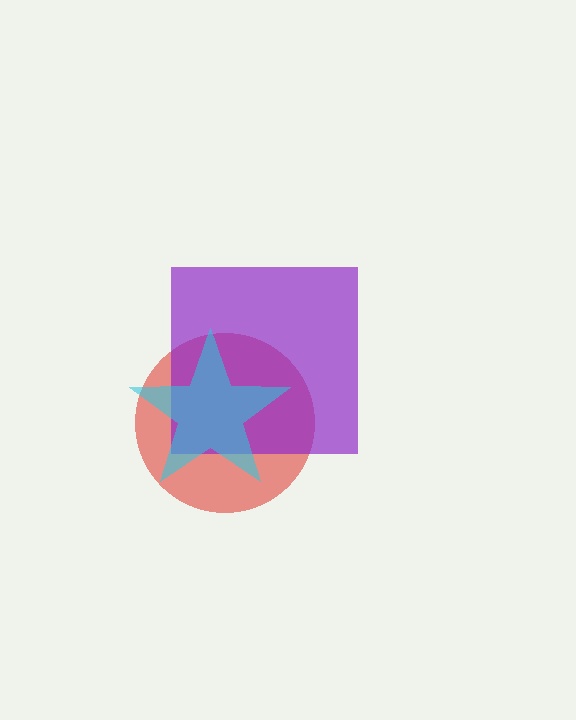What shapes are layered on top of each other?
The layered shapes are: a red circle, a purple square, a cyan star.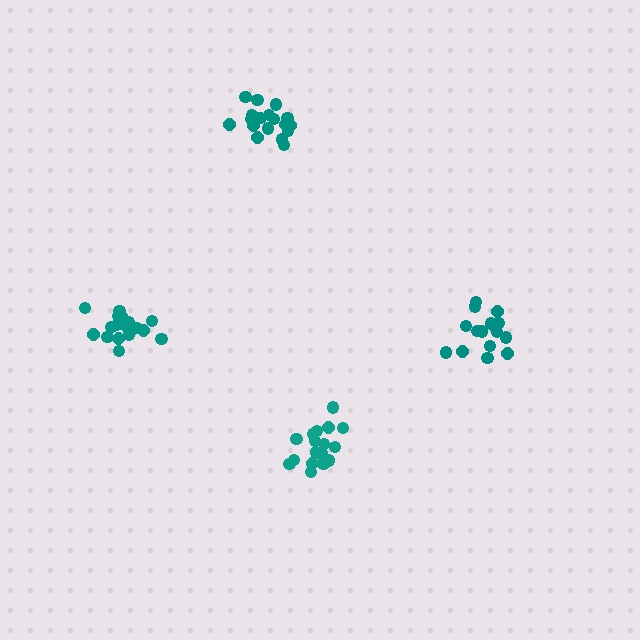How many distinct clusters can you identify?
There are 4 distinct clusters.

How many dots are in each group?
Group 1: 18 dots, Group 2: 17 dots, Group 3: 18 dots, Group 4: 20 dots (73 total).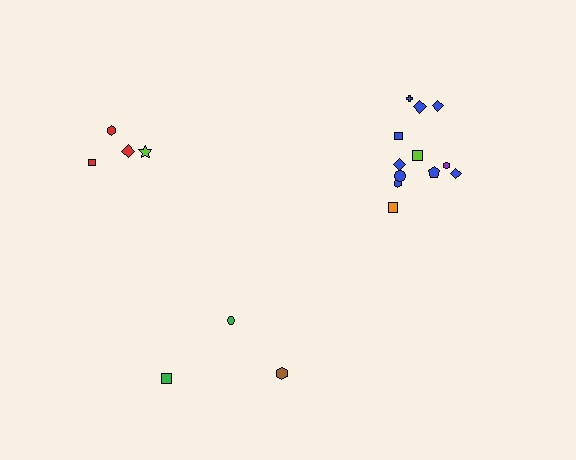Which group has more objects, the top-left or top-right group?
The top-right group.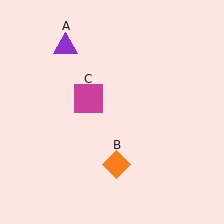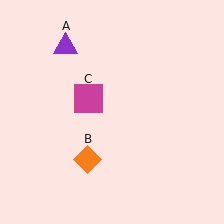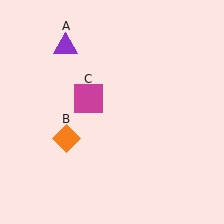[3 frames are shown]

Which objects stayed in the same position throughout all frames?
Purple triangle (object A) and magenta square (object C) remained stationary.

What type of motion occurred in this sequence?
The orange diamond (object B) rotated clockwise around the center of the scene.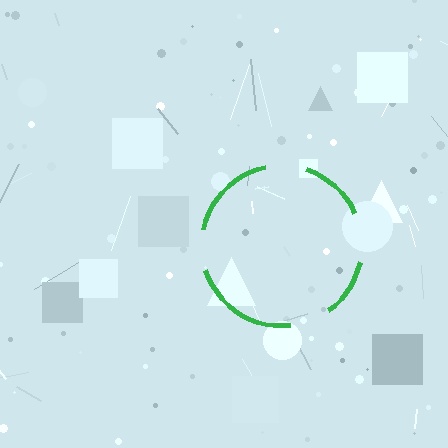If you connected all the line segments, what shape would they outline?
They would outline a circle.